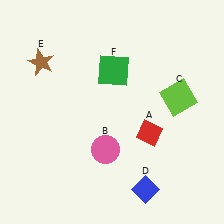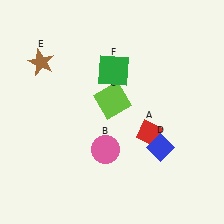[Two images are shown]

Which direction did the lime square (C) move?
The lime square (C) moved left.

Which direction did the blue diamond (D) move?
The blue diamond (D) moved up.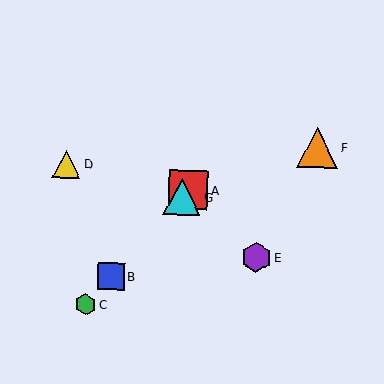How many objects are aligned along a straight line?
4 objects (A, B, C, G) are aligned along a straight line.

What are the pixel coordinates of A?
Object A is at (188, 190).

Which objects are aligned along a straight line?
Objects A, B, C, G are aligned along a straight line.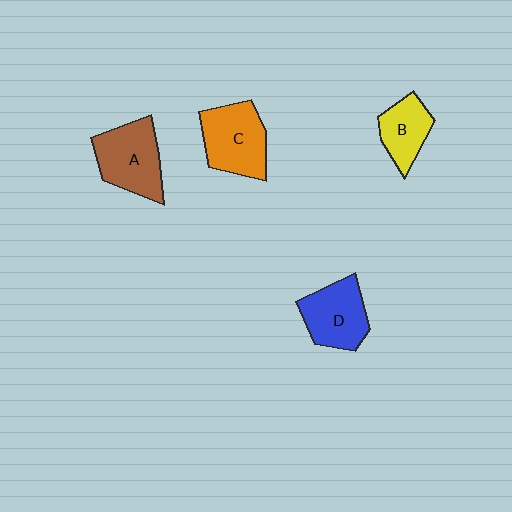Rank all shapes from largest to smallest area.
From largest to smallest: A (brown), C (orange), D (blue), B (yellow).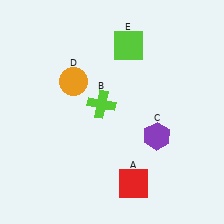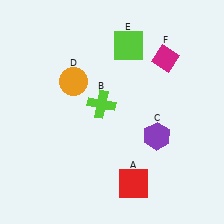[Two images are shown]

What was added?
A magenta diamond (F) was added in Image 2.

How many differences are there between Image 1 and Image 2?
There is 1 difference between the two images.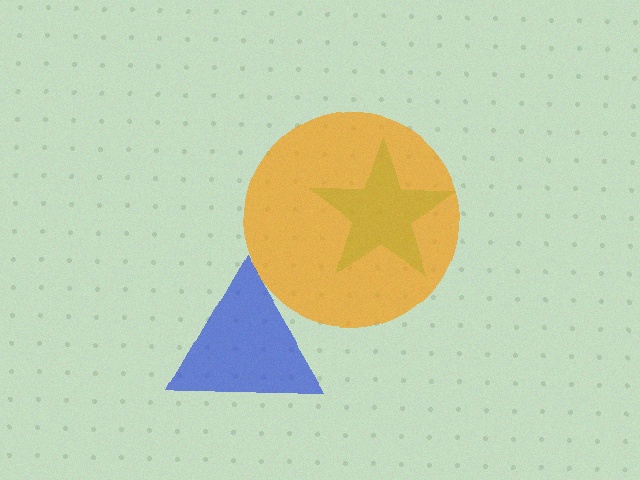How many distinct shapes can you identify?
There are 3 distinct shapes: a green star, an orange circle, a blue triangle.